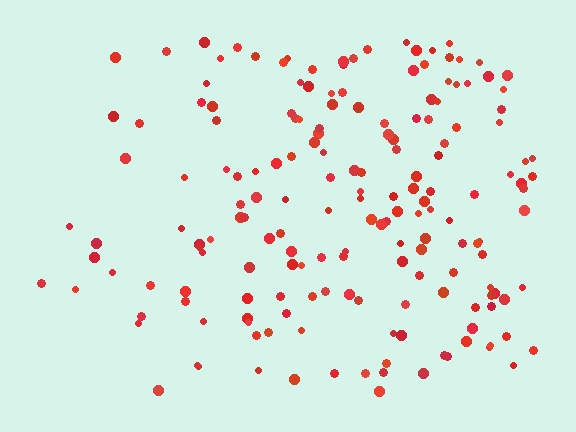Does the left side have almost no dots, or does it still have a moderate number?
Still a moderate number, just noticeably fewer than the right.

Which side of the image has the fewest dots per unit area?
The left.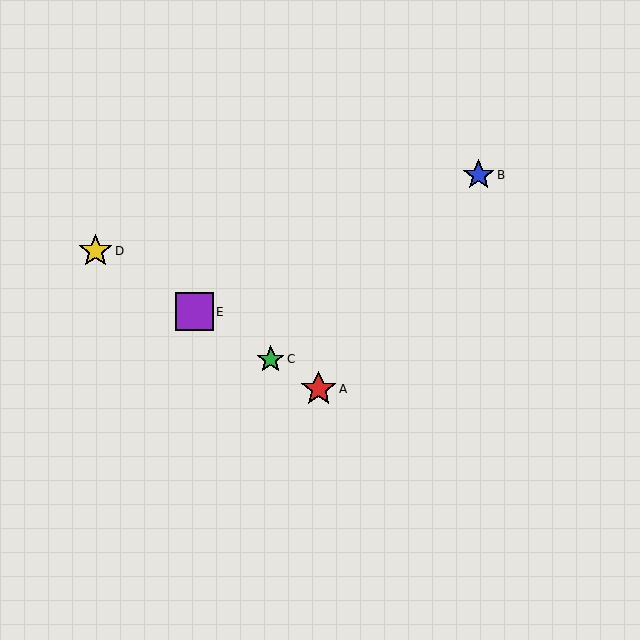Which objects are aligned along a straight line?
Objects A, C, D, E are aligned along a straight line.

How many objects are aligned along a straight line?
4 objects (A, C, D, E) are aligned along a straight line.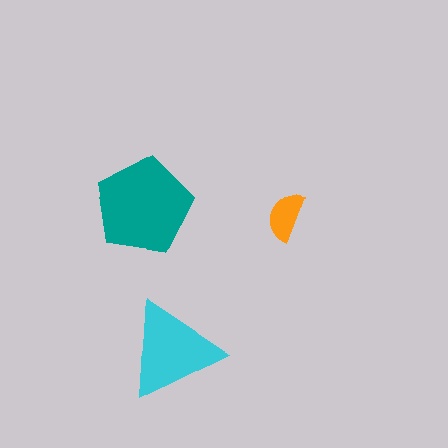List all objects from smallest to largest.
The orange semicircle, the cyan triangle, the teal pentagon.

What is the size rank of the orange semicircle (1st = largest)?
3rd.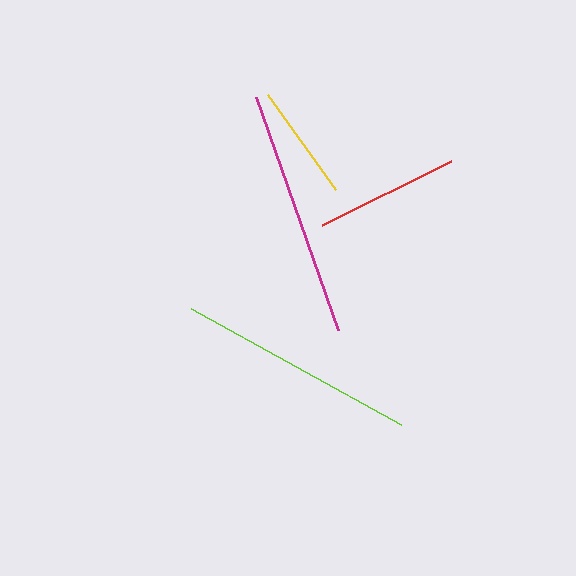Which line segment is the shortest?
The yellow line is the shortest at approximately 117 pixels.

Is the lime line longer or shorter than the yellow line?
The lime line is longer than the yellow line.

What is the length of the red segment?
The red segment is approximately 144 pixels long.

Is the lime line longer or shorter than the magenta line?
The magenta line is longer than the lime line.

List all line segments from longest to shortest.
From longest to shortest: magenta, lime, red, yellow.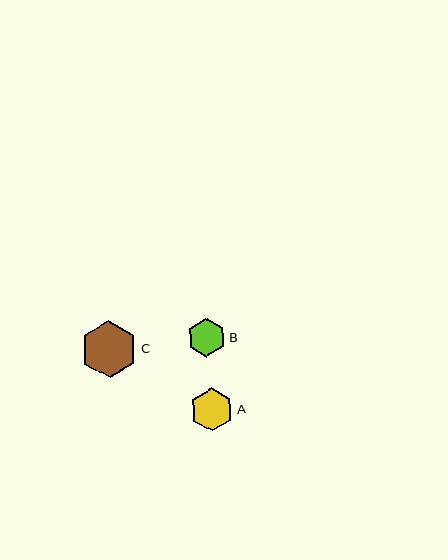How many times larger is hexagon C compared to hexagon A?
Hexagon C is approximately 1.3 times the size of hexagon A.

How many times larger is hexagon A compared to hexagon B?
Hexagon A is approximately 1.1 times the size of hexagon B.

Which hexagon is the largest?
Hexagon C is the largest with a size of approximately 57 pixels.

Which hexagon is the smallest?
Hexagon B is the smallest with a size of approximately 38 pixels.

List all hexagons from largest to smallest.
From largest to smallest: C, A, B.